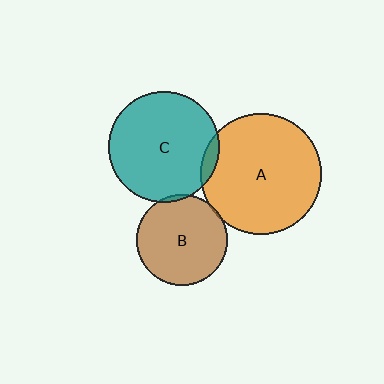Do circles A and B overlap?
Yes.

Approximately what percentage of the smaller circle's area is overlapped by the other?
Approximately 5%.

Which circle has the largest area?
Circle A (orange).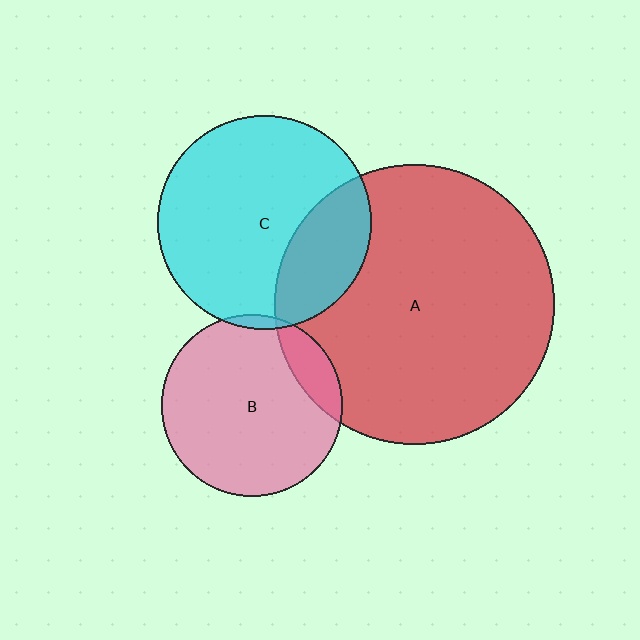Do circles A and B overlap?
Yes.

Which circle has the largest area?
Circle A (red).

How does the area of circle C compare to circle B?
Approximately 1.4 times.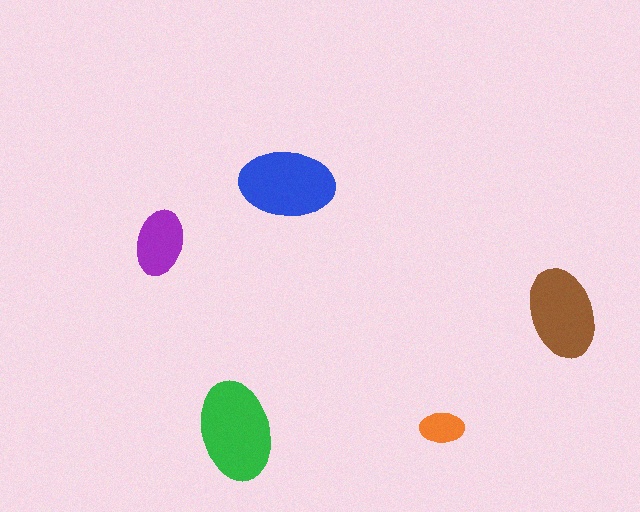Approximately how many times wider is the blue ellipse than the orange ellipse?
About 2 times wider.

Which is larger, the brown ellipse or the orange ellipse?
The brown one.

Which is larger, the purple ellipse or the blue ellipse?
The blue one.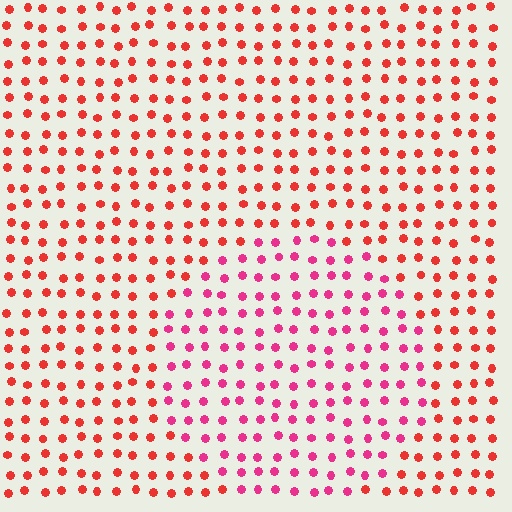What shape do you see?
I see a circle.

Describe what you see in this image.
The image is filled with small red elements in a uniform arrangement. A circle-shaped region is visible where the elements are tinted to a slightly different hue, forming a subtle color boundary.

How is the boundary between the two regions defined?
The boundary is defined purely by a slight shift in hue (about 32 degrees). Spacing, size, and orientation are identical on both sides.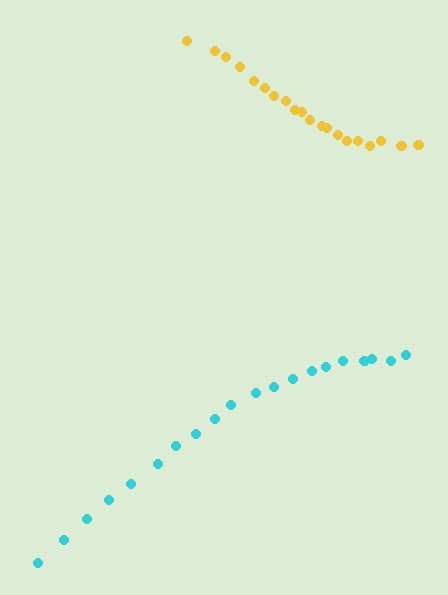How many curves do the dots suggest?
There are 2 distinct paths.